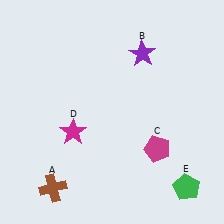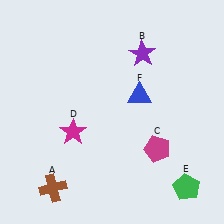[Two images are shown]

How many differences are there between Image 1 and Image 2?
There is 1 difference between the two images.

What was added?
A blue triangle (F) was added in Image 2.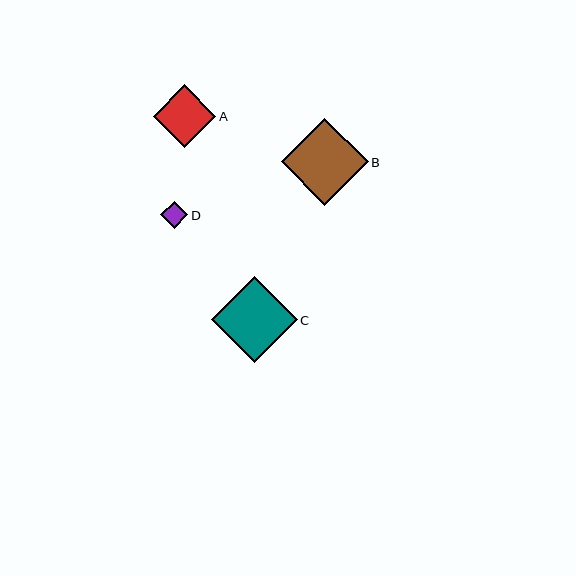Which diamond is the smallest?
Diamond D is the smallest with a size of approximately 28 pixels.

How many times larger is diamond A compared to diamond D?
Diamond A is approximately 2.3 times the size of diamond D.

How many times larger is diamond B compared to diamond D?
Diamond B is approximately 3.1 times the size of diamond D.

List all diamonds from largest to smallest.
From largest to smallest: B, C, A, D.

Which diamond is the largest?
Diamond B is the largest with a size of approximately 87 pixels.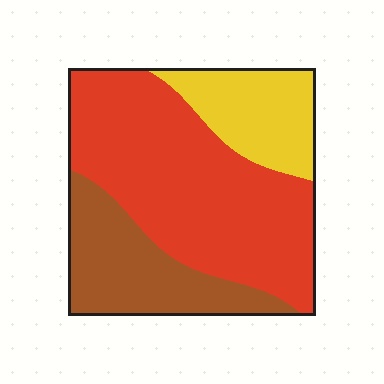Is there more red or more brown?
Red.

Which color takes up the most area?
Red, at roughly 55%.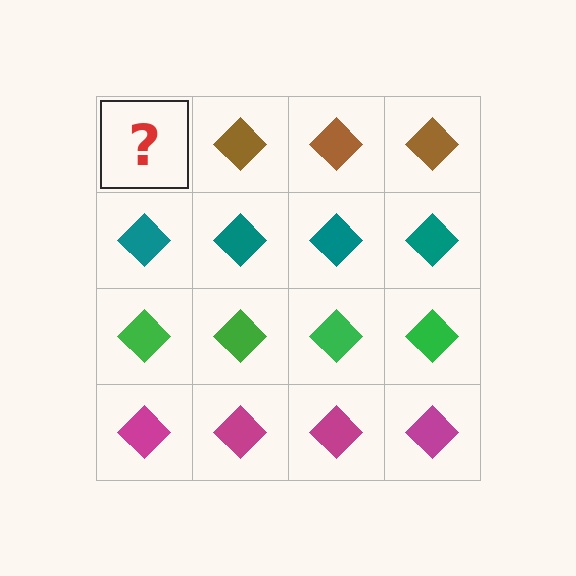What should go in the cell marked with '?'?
The missing cell should contain a brown diamond.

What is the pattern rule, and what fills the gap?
The rule is that each row has a consistent color. The gap should be filled with a brown diamond.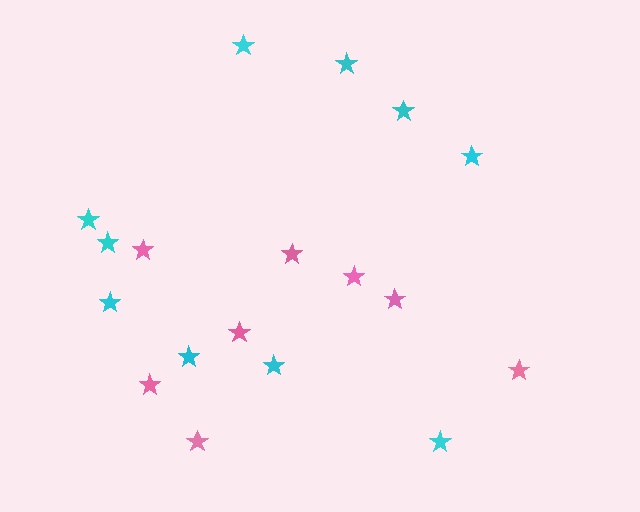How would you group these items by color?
There are 2 groups: one group of pink stars (8) and one group of cyan stars (10).